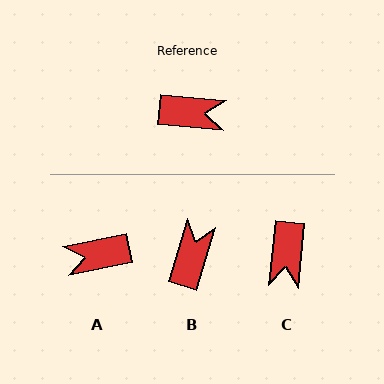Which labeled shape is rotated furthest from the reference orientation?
A, about 163 degrees away.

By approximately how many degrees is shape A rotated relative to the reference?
Approximately 163 degrees clockwise.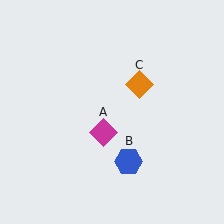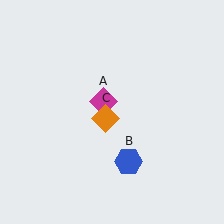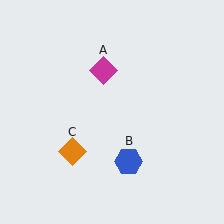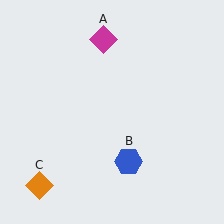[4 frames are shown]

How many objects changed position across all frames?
2 objects changed position: magenta diamond (object A), orange diamond (object C).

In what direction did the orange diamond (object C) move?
The orange diamond (object C) moved down and to the left.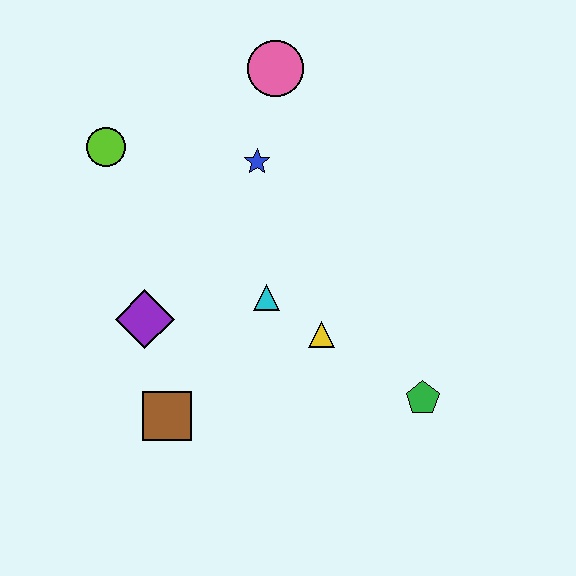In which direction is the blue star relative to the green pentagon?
The blue star is above the green pentagon.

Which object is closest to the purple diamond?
The brown square is closest to the purple diamond.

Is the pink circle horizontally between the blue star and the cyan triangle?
No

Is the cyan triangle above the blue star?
No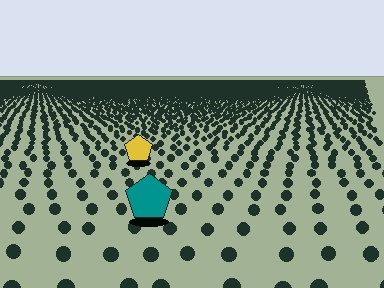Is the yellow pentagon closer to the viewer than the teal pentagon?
No. The teal pentagon is closer — you can tell from the texture gradient: the ground texture is coarser near it.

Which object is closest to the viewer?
The teal pentagon is closest. The texture marks near it are larger and more spread out.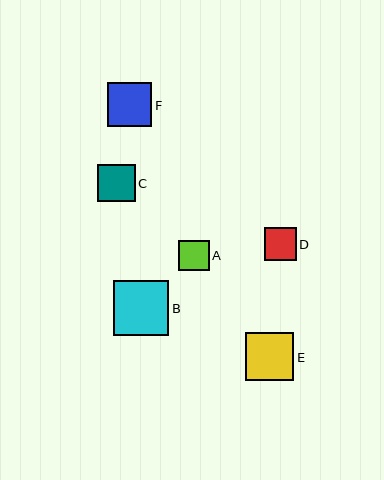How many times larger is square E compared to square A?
Square E is approximately 1.6 times the size of square A.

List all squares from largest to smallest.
From largest to smallest: B, E, F, C, D, A.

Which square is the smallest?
Square A is the smallest with a size of approximately 30 pixels.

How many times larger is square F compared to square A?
Square F is approximately 1.5 times the size of square A.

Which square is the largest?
Square B is the largest with a size of approximately 55 pixels.